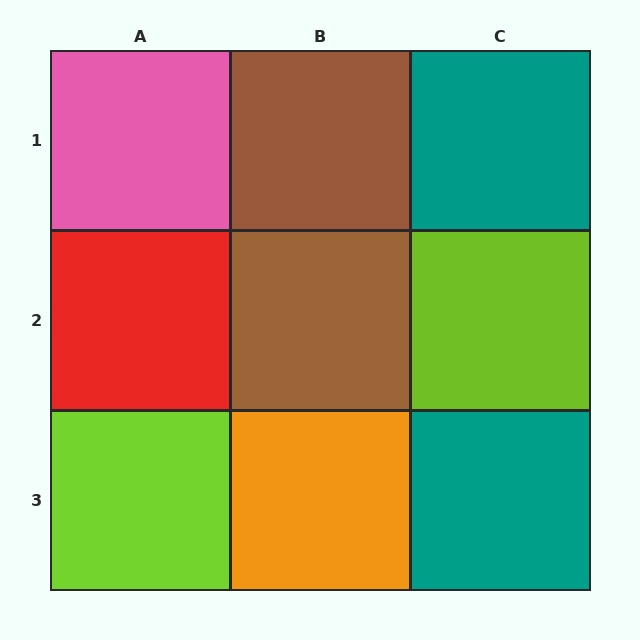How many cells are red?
1 cell is red.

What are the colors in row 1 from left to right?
Pink, brown, teal.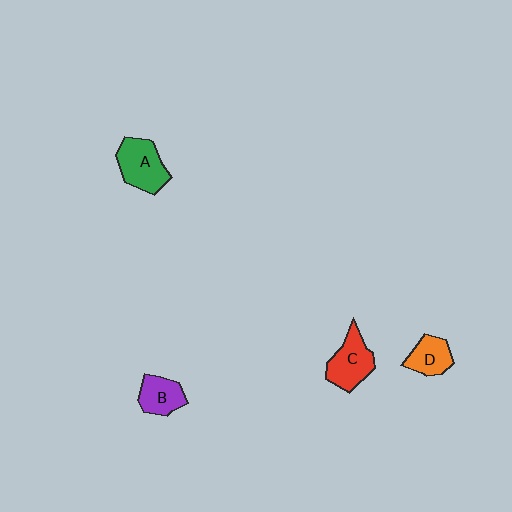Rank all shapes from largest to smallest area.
From largest to smallest: A (green), C (red), B (purple), D (orange).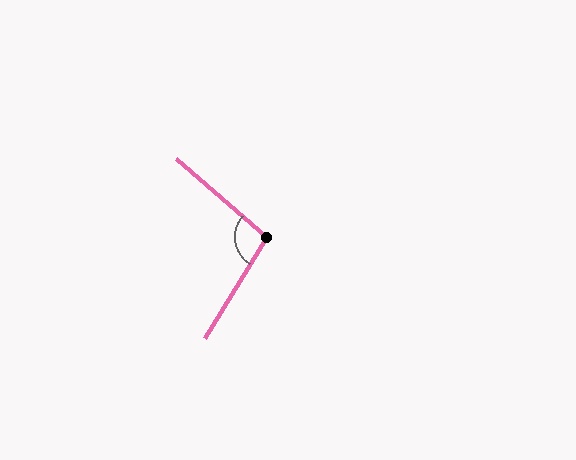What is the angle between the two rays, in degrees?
Approximately 99 degrees.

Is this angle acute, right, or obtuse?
It is obtuse.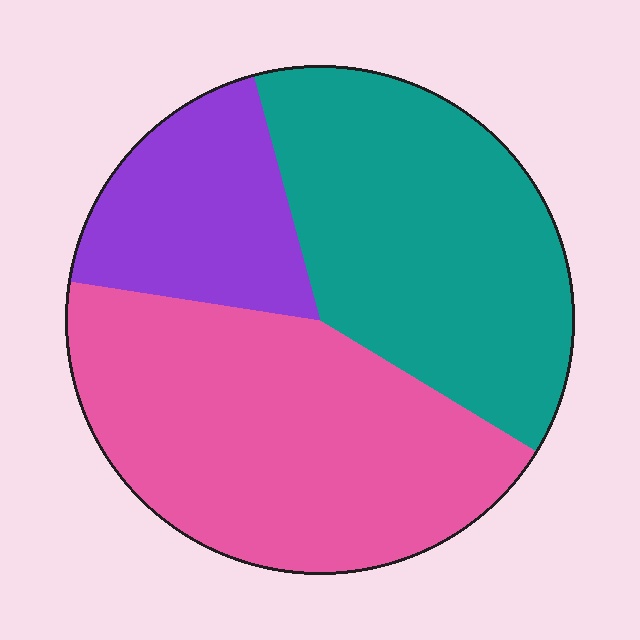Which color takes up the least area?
Purple, at roughly 20%.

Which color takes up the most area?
Pink, at roughly 45%.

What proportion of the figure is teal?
Teal covers around 40% of the figure.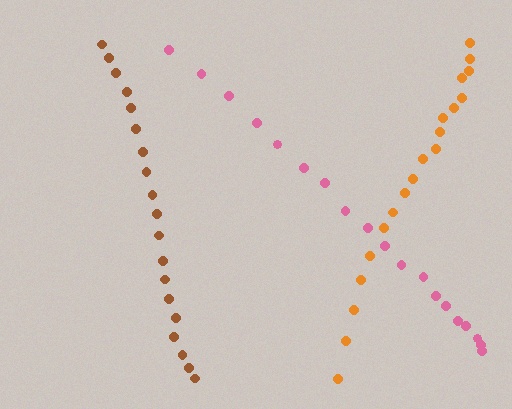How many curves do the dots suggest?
There are 3 distinct paths.